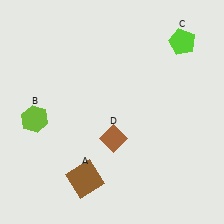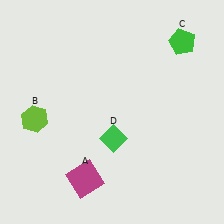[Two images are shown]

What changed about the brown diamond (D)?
In Image 1, D is brown. In Image 2, it changed to green.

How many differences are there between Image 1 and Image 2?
There are 3 differences between the two images.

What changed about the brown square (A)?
In Image 1, A is brown. In Image 2, it changed to magenta.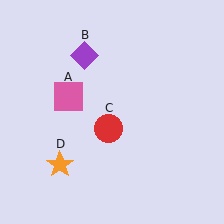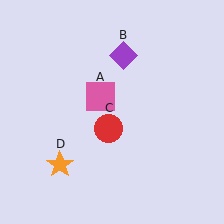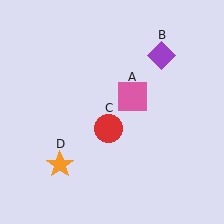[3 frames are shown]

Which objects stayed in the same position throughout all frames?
Red circle (object C) and orange star (object D) remained stationary.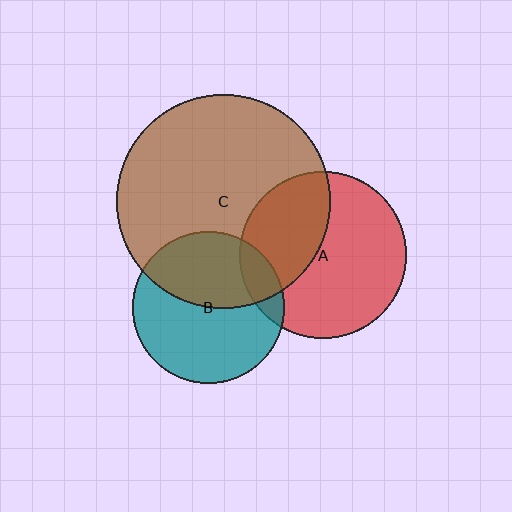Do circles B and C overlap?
Yes.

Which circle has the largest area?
Circle C (brown).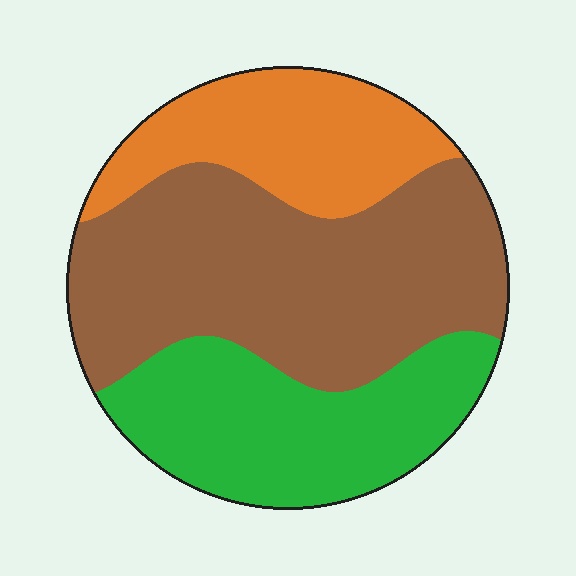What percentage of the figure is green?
Green covers 30% of the figure.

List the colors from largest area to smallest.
From largest to smallest: brown, green, orange.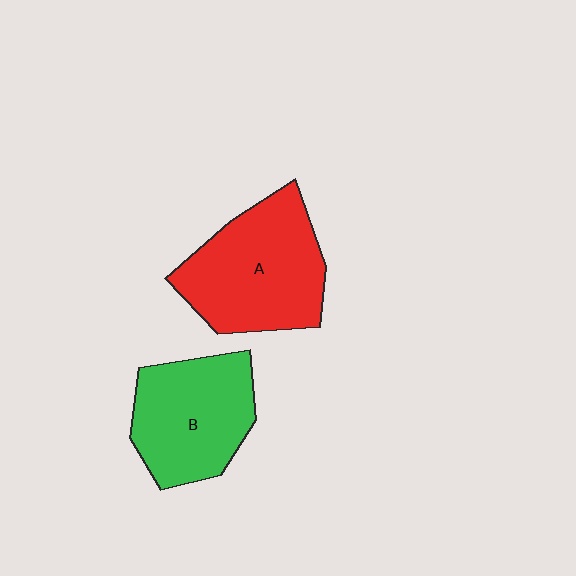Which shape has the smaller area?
Shape B (green).